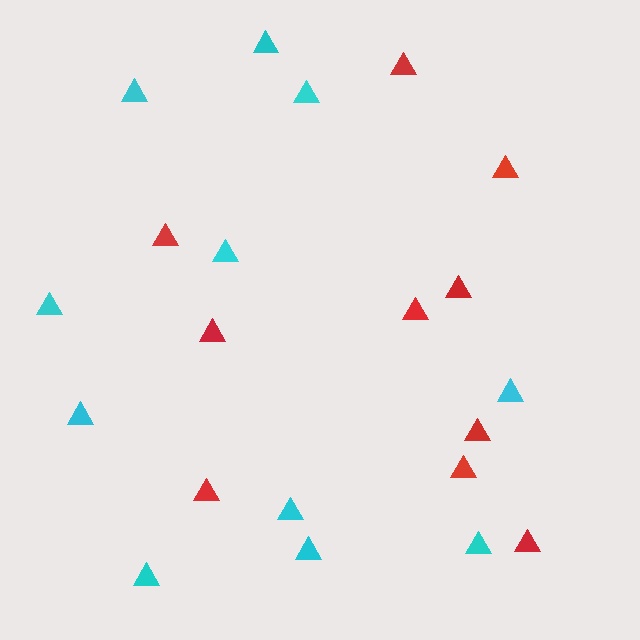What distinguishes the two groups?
There are 2 groups: one group of red triangles (10) and one group of cyan triangles (11).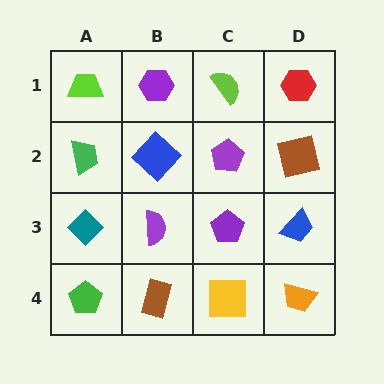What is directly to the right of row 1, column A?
A purple hexagon.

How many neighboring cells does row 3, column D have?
3.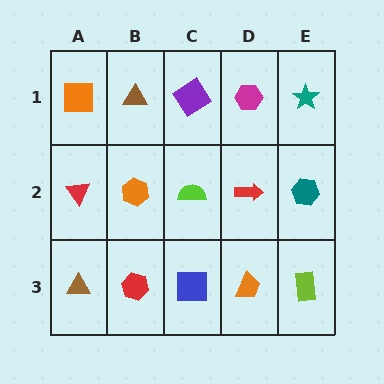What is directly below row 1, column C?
A lime semicircle.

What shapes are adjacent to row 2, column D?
A magenta hexagon (row 1, column D), an orange trapezoid (row 3, column D), a lime semicircle (row 2, column C), a teal hexagon (row 2, column E).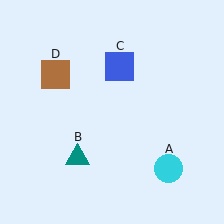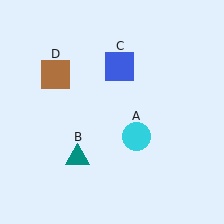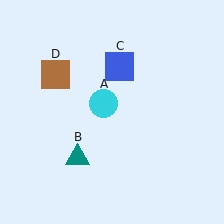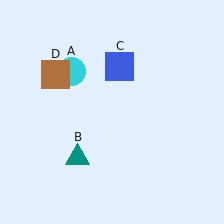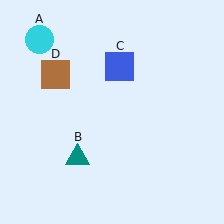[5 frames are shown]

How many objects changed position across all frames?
1 object changed position: cyan circle (object A).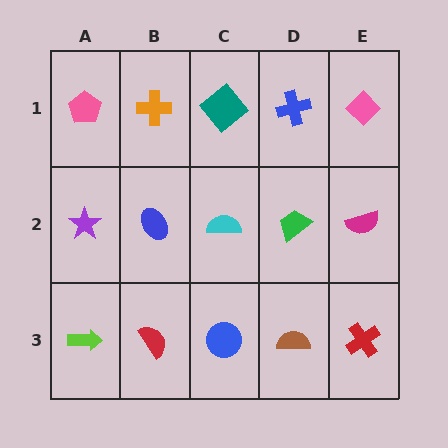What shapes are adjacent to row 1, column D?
A green trapezoid (row 2, column D), a teal diamond (row 1, column C), a pink diamond (row 1, column E).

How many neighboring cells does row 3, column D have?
3.